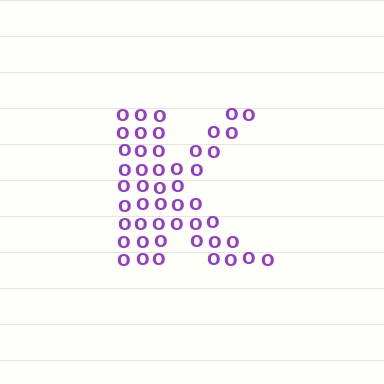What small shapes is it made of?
It is made of small letter O's.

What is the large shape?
The large shape is the letter K.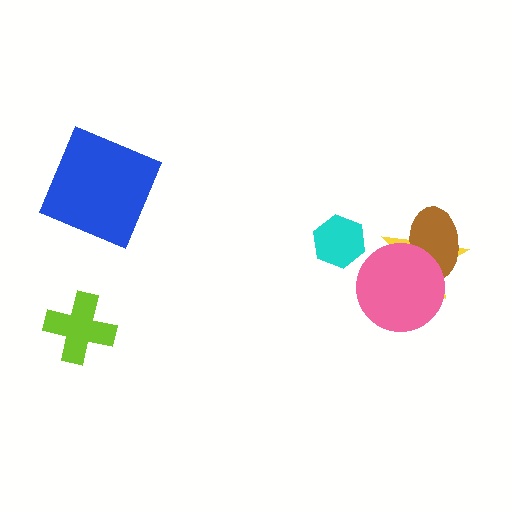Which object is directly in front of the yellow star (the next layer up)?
The brown ellipse is directly in front of the yellow star.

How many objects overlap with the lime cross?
0 objects overlap with the lime cross.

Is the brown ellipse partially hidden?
Yes, it is partially covered by another shape.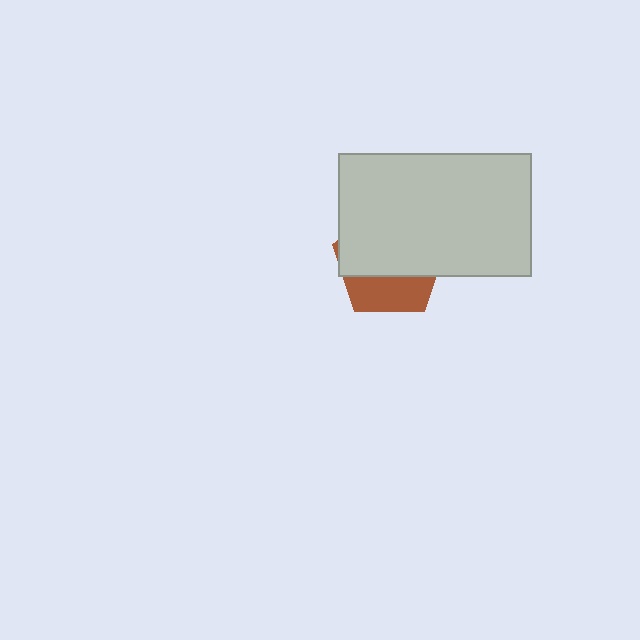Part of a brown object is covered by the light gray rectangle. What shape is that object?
It is a pentagon.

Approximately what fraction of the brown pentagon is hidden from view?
Roughly 67% of the brown pentagon is hidden behind the light gray rectangle.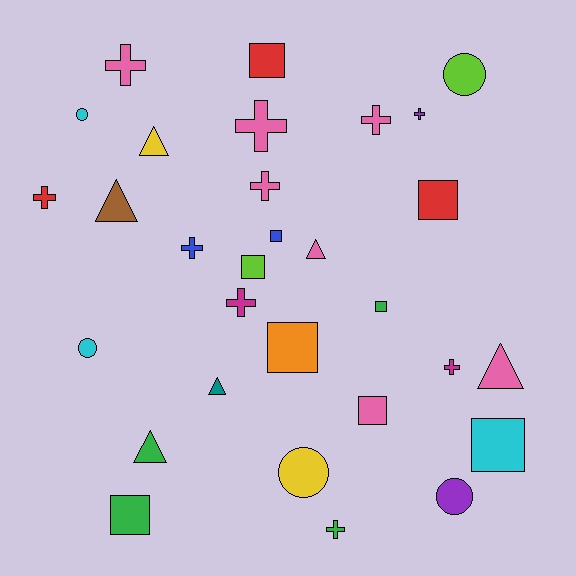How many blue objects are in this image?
There are 2 blue objects.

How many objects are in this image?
There are 30 objects.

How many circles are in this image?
There are 5 circles.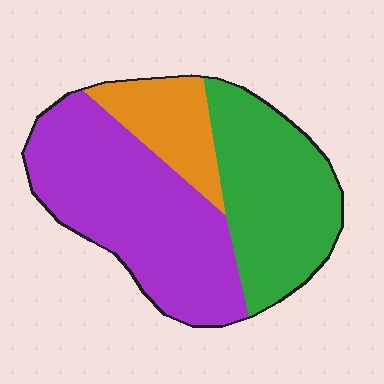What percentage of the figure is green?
Green takes up about three eighths (3/8) of the figure.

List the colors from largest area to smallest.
From largest to smallest: purple, green, orange.